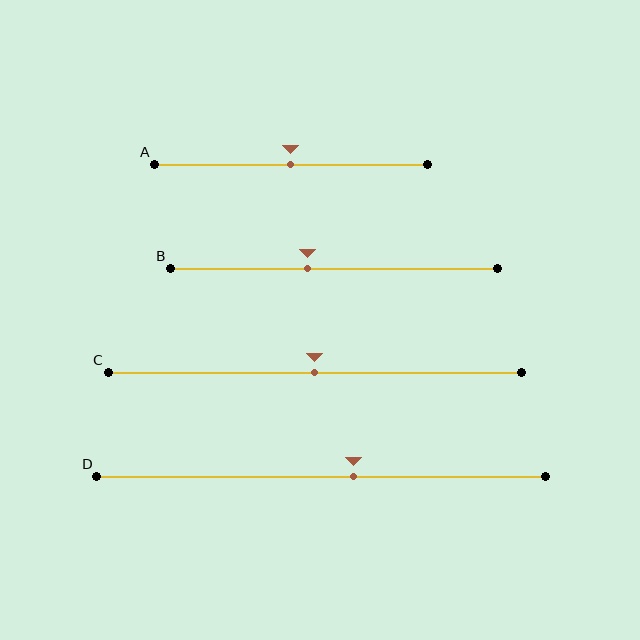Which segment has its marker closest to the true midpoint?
Segment A has its marker closest to the true midpoint.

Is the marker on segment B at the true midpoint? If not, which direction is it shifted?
No, the marker on segment B is shifted to the left by about 8% of the segment length.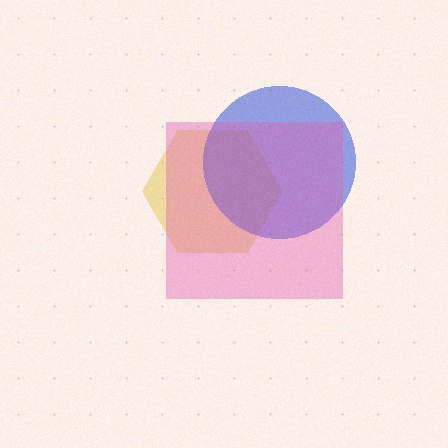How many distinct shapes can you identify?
There are 3 distinct shapes: a yellow hexagon, a blue circle, a pink square.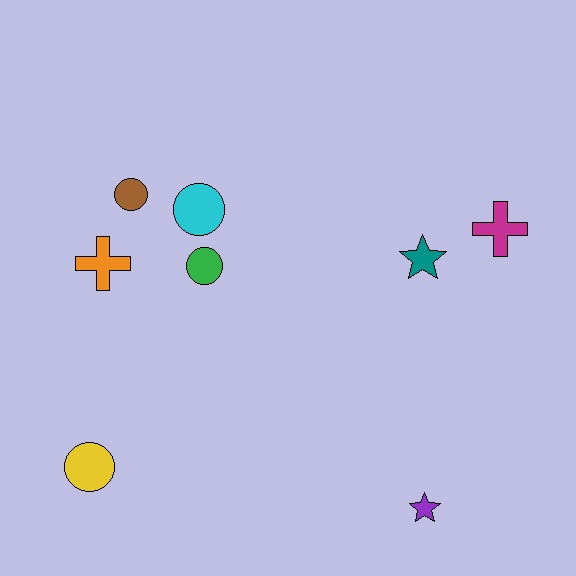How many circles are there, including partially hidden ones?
There are 4 circles.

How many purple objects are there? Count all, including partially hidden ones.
There is 1 purple object.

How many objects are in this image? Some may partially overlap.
There are 8 objects.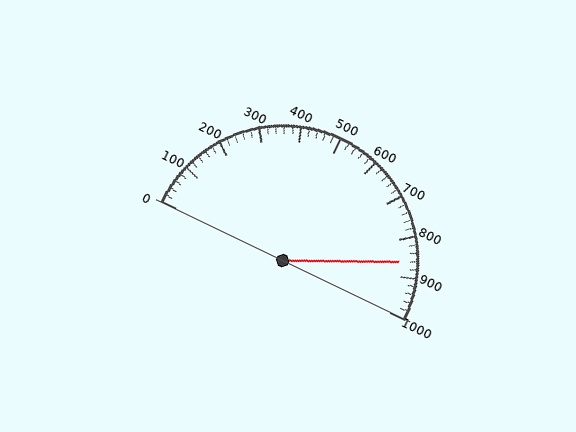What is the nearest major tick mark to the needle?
The nearest major tick mark is 900.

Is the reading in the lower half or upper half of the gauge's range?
The reading is in the upper half of the range (0 to 1000).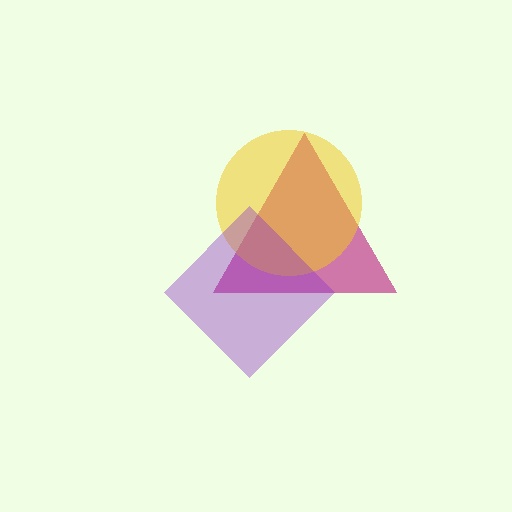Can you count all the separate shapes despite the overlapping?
Yes, there are 3 separate shapes.